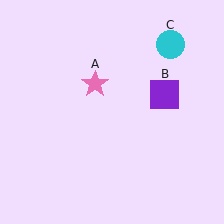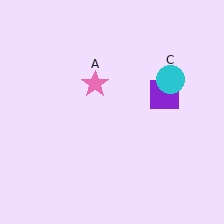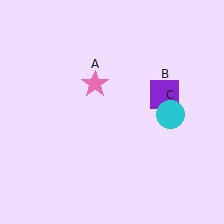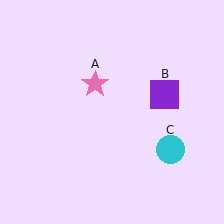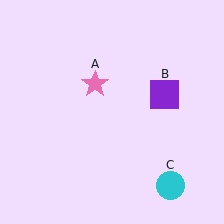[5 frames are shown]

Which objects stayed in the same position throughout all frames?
Pink star (object A) and purple square (object B) remained stationary.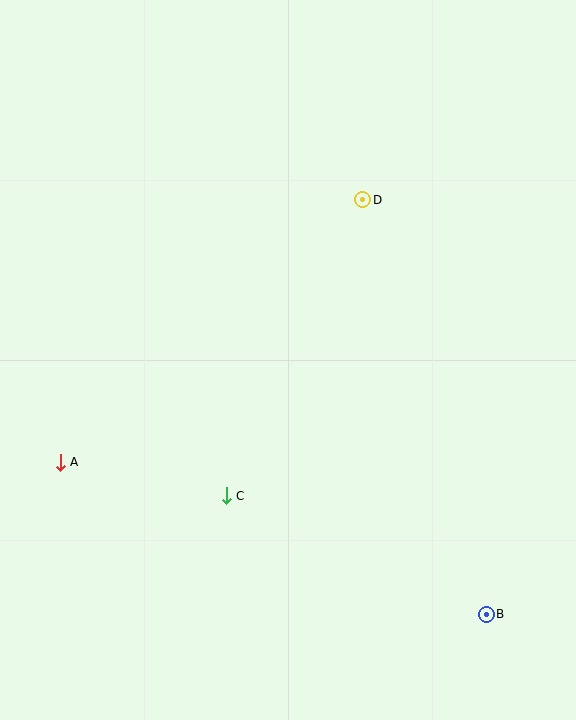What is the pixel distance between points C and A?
The distance between C and A is 170 pixels.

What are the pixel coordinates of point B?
Point B is at (486, 614).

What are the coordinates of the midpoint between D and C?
The midpoint between D and C is at (295, 348).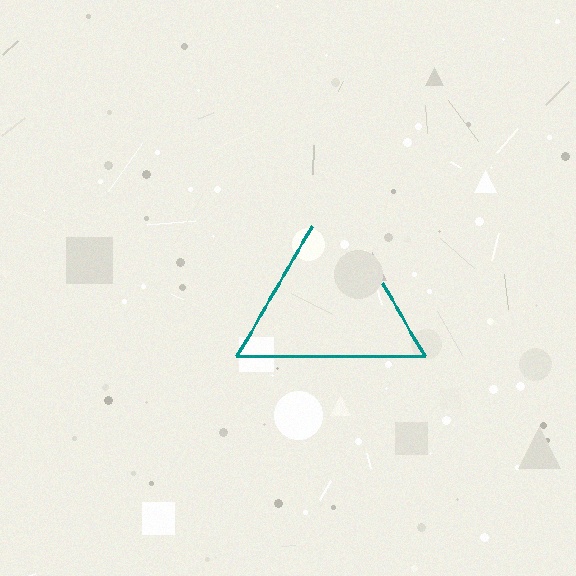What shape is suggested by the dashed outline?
The dashed outline suggests a triangle.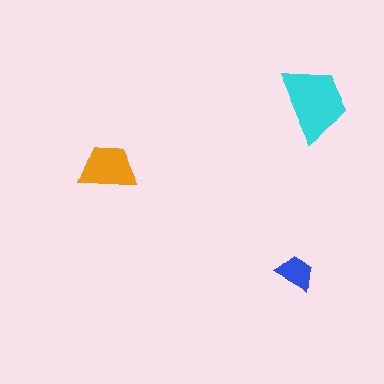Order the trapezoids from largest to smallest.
the cyan one, the orange one, the blue one.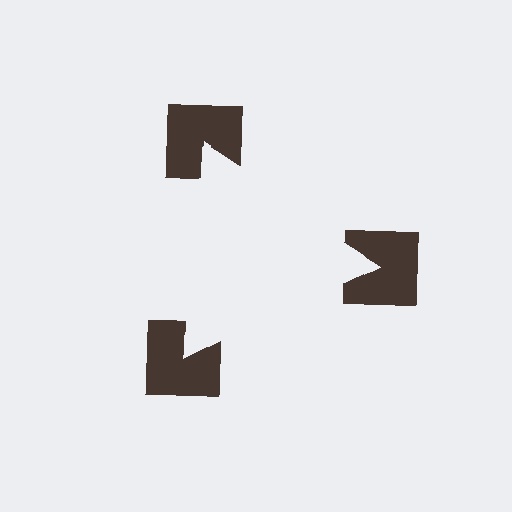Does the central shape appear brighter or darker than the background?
It typically appears slightly brighter than the background, even though no actual brightness change is drawn.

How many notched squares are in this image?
There are 3 — one at each vertex of the illusory triangle.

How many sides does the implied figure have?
3 sides.